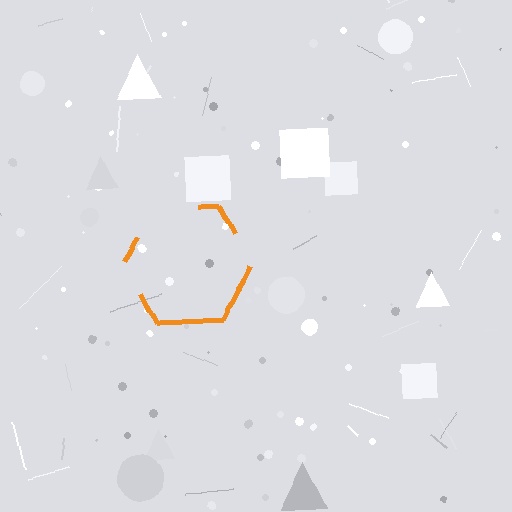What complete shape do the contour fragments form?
The contour fragments form a hexagon.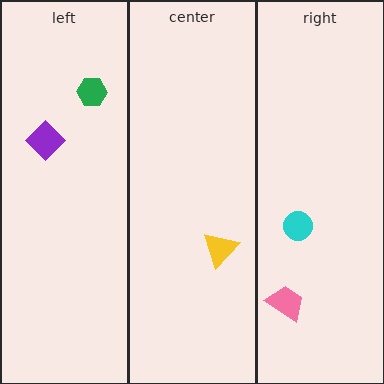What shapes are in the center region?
The yellow triangle.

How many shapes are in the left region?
2.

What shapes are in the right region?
The pink trapezoid, the cyan circle.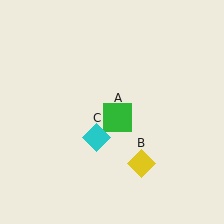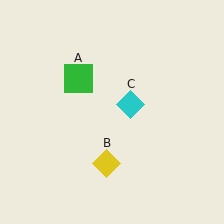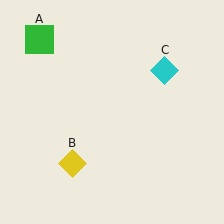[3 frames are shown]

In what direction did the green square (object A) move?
The green square (object A) moved up and to the left.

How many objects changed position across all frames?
3 objects changed position: green square (object A), yellow diamond (object B), cyan diamond (object C).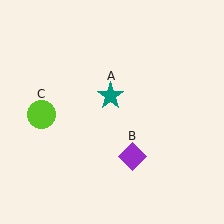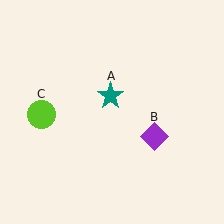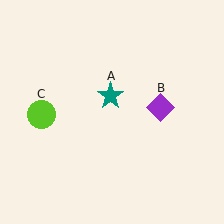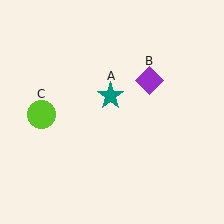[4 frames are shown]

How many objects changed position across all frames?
1 object changed position: purple diamond (object B).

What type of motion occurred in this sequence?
The purple diamond (object B) rotated counterclockwise around the center of the scene.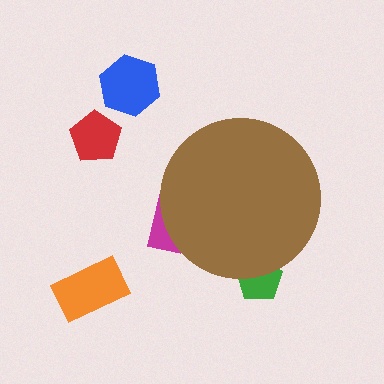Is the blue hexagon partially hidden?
No, the blue hexagon is fully visible.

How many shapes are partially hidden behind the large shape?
2 shapes are partially hidden.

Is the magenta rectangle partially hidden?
Yes, the magenta rectangle is partially hidden behind the brown circle.